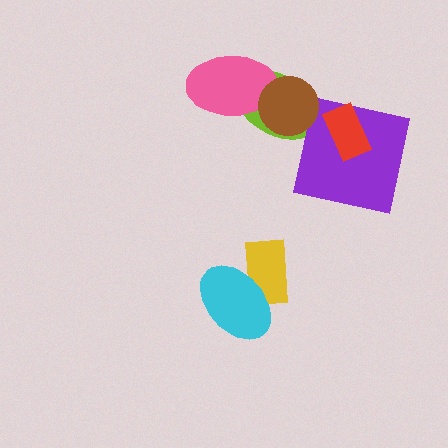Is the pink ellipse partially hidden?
Yes, it is partially covered by another shape.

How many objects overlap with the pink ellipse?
2 objects overlap with the pink ellipse.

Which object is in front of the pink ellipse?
The brown circle is in front of the pink ellipse.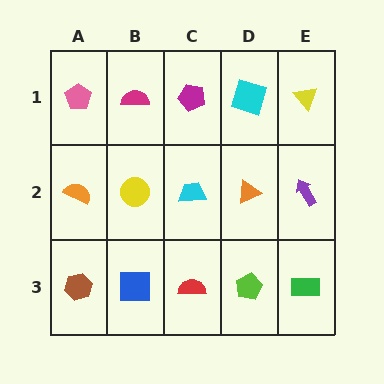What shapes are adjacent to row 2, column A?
A pink pentagon (row 1, column A), a brown hexagon (row 3, column A), a yellow circle (row 2, column B).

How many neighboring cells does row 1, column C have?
3.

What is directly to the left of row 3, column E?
A lime pentagon.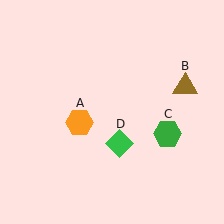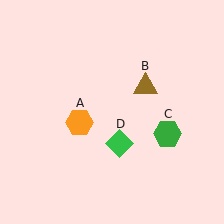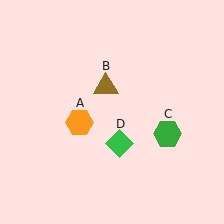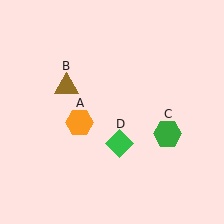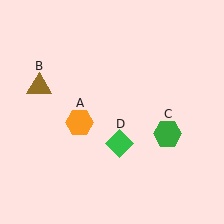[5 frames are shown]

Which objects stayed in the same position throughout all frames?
Orange hexagon (object A) and green hexagon (object C) and green diamond (object D) remained stationary.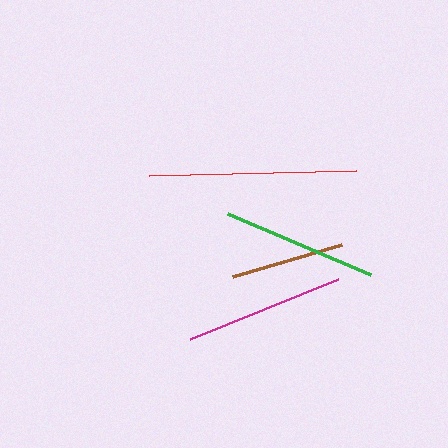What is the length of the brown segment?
The brown segment is approximately 114 pixels long.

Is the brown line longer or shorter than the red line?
The red line is longer than the brown line.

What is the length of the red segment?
The red segment is approximately 208 pixels long.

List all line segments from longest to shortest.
From longest to shortest: red, magenta, green, brown.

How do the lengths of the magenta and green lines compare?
The magenta and green lines are approximately the same length.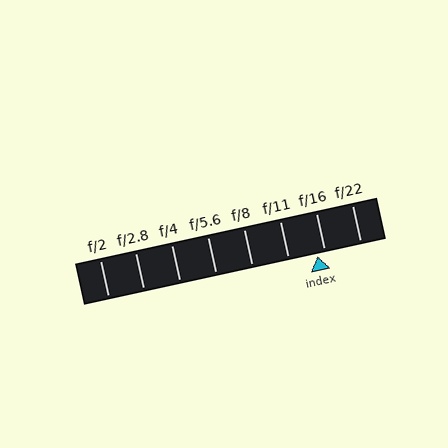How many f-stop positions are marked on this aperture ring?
There are 8 f-stop positions marked.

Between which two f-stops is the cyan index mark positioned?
The index mark is between f/11 and f/16.